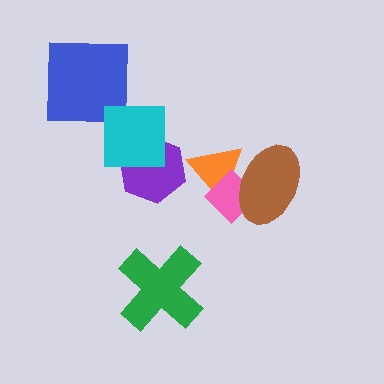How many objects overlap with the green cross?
0 objects overlap with the green cross.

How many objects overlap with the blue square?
0 objects overlap with the blue square.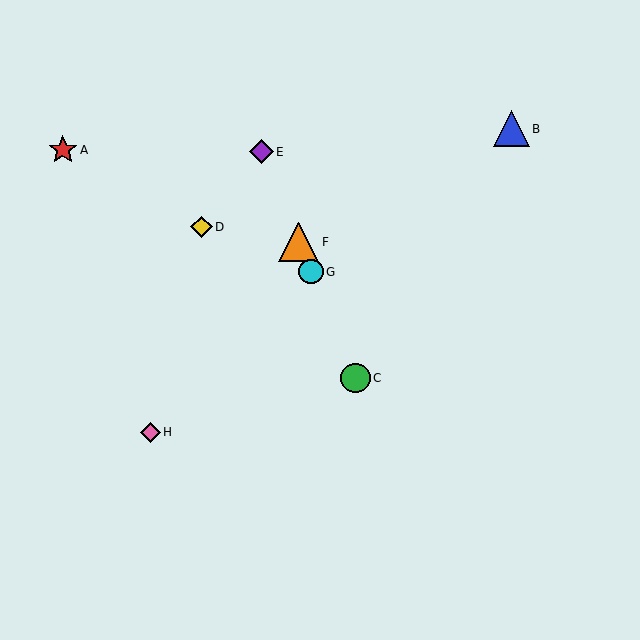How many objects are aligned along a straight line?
4 objects (C, E, F, G) are aligned along a straight line.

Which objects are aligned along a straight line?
Objects C, E, F, G are aligned along a straight line.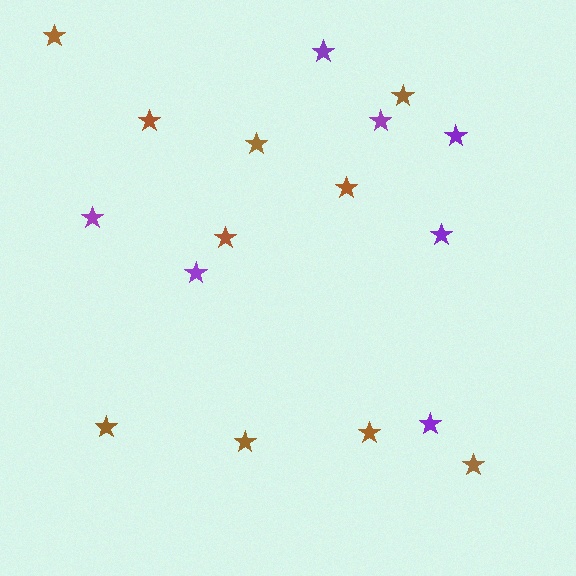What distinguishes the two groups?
There are 2 groups: one group of purple stars (7) and one group of brown stars (10).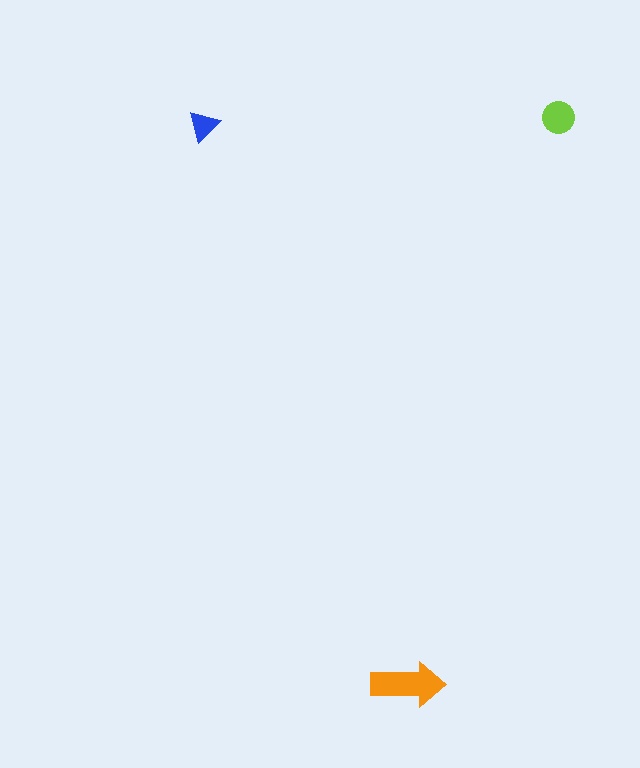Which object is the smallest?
The blue triangle.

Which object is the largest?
The orange arrow.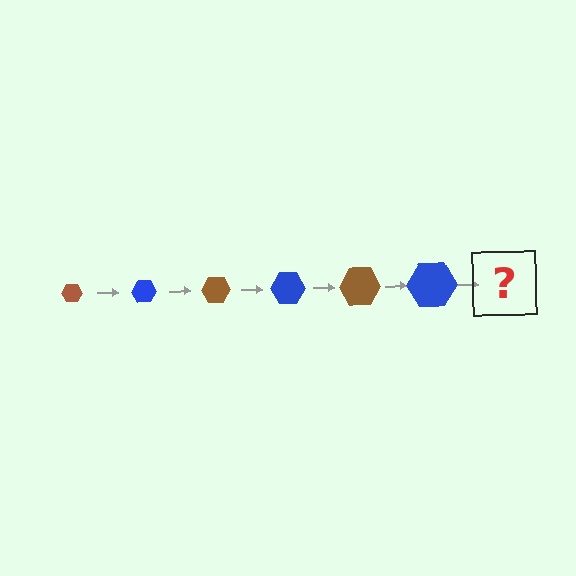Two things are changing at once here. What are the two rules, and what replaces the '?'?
The two rules are that the hexagon grows larger each step and the color cycles through brown and blue. The '?' should be a brown hexagon, larger than the previous one.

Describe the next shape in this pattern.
It should be a brown hexagon, larger than the previous one.